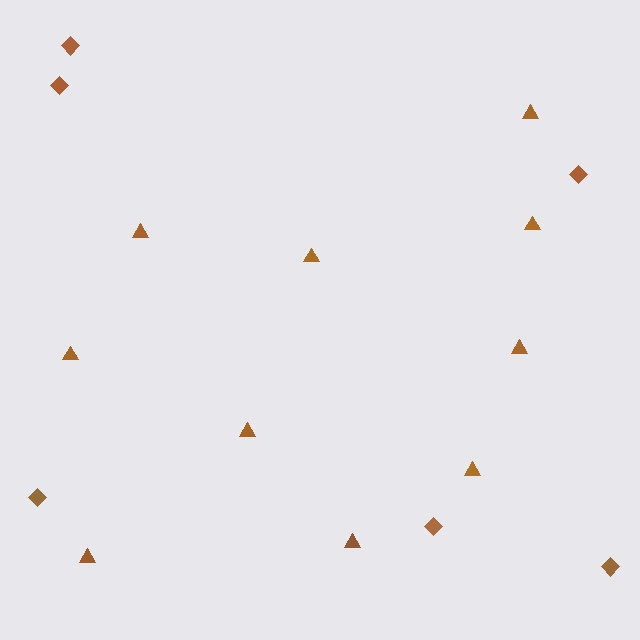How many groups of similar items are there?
There are 2 groups: one group of diamonds (6) and one group of triangles (10).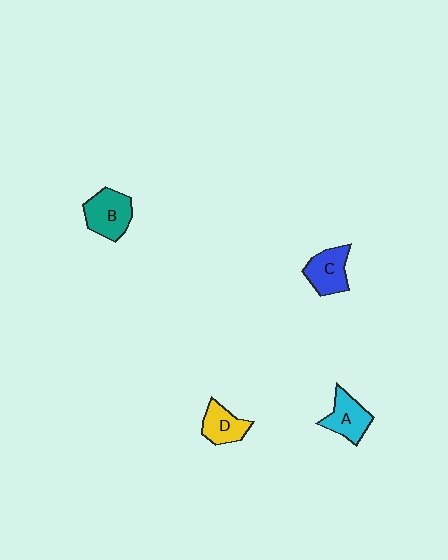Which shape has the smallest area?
Shape D (yellow).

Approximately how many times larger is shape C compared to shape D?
Approximately 1.2 times.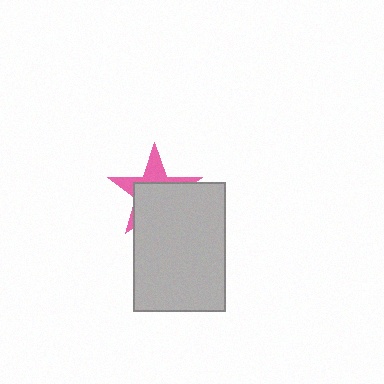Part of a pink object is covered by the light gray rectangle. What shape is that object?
It is a star.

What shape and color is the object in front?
The object in front is a light gray rectangle.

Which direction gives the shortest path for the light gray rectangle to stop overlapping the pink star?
Moving down gives the shortest separation.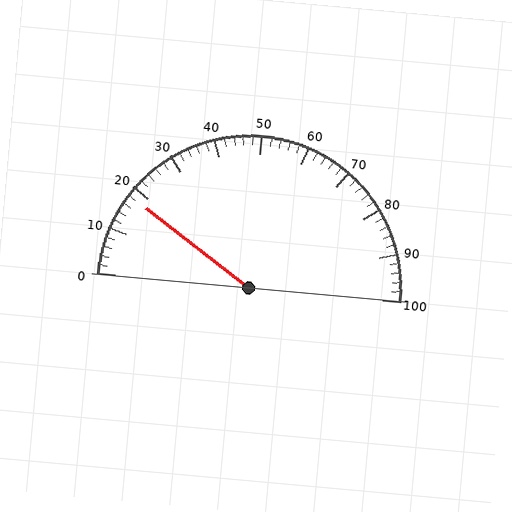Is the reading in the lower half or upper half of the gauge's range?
The reading is in the lower half of the range (0 to 100).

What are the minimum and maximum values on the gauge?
The gauge ranges from 0 to 100.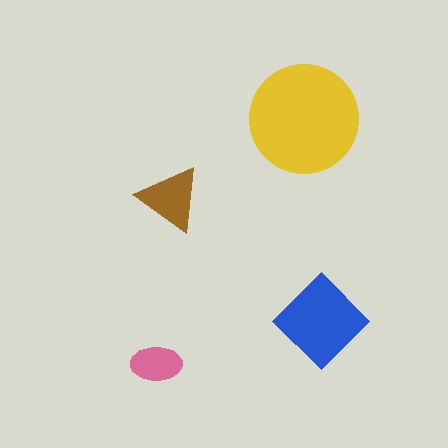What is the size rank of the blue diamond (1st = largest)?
2nd.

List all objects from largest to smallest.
The yellow circle, the blue diamond, the brown triangle, the pink ellipse.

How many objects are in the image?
There are 4 objects in the image.